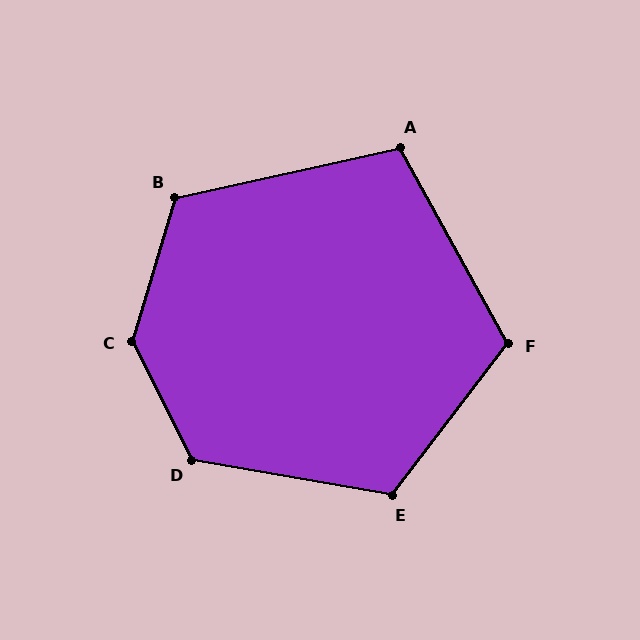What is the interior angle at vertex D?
Approximately 127 degrees (obtuse).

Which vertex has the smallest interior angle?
A, at approximately 106 degrees.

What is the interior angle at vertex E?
Approximately 117 degrees (obtuse).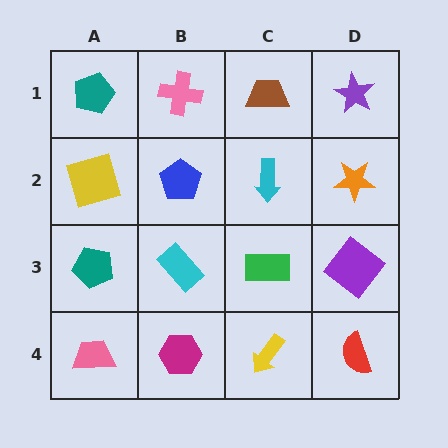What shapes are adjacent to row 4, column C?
A green rectangle (row 3, column C), a magenta hexagon (row 4, column B), a red semicircle (row 4, column D).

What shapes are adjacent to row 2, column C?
A brown trapezoid (row 1, column C), a green rectangle (row 3, column C), a blue pentagon (row 2, column B), an orange star (row 2, column D).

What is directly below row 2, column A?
A teal pentagon.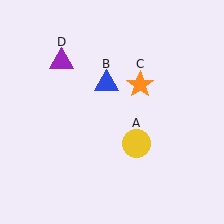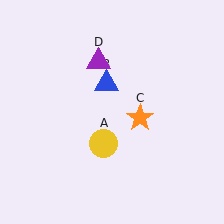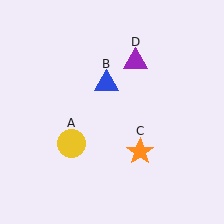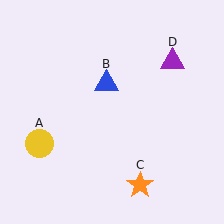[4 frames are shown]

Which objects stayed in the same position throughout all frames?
Blue triangle (object B) remained stationary.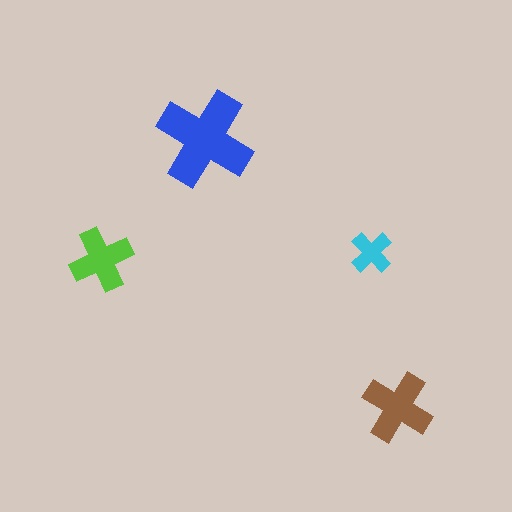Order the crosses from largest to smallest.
the blue one, the brown one, the lime one, the cyan one.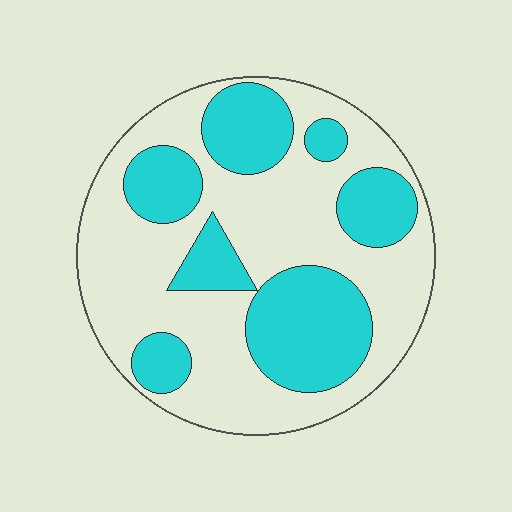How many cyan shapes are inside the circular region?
7.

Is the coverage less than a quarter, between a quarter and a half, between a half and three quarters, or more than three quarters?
Between a quarter and a half.